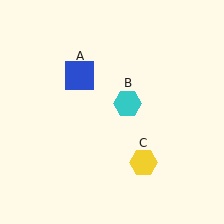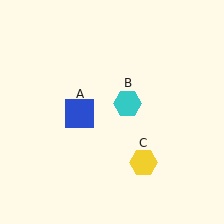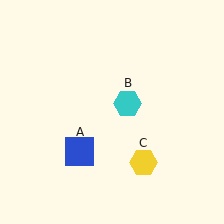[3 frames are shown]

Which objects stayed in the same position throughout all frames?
Cyan hexagon (object B) and yellow hexagon (object C) remained stationary.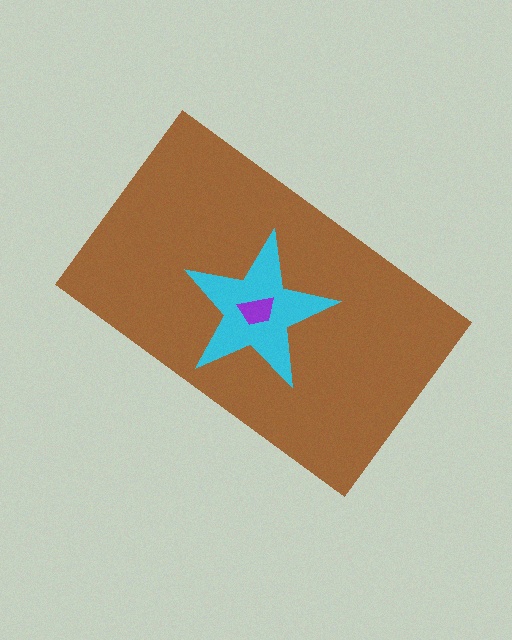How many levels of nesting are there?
3.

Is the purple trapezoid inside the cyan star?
Yes.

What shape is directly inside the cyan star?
The purple trapezoid.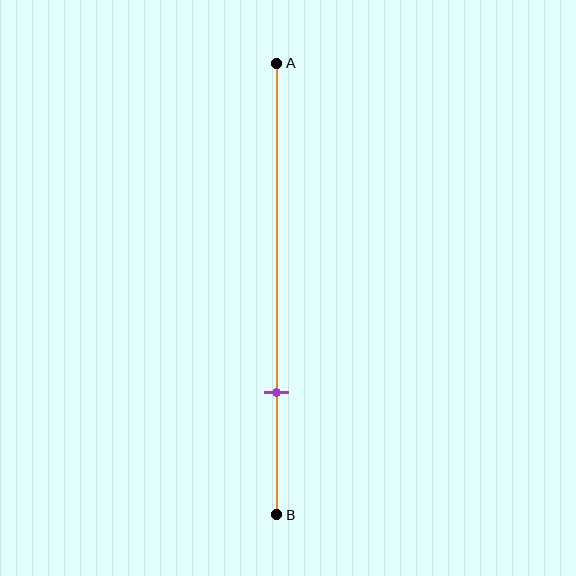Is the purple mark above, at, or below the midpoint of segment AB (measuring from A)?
The purple mark is below the midpoint of segment AB.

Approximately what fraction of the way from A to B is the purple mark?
The purple mark is approximately 75% of the way from A to B.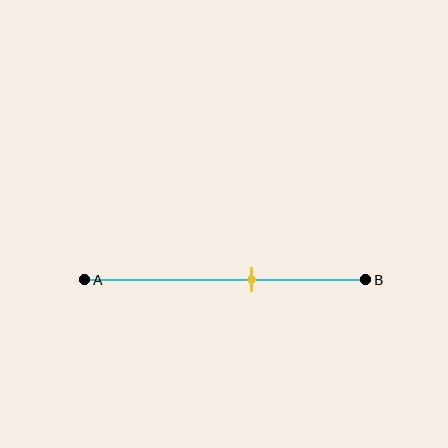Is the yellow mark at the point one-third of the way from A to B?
No, the mark is at about 60% from A, not at the 33% one-third point.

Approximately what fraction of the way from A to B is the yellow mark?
The yellow mark is approximately 60% of the way from A to B.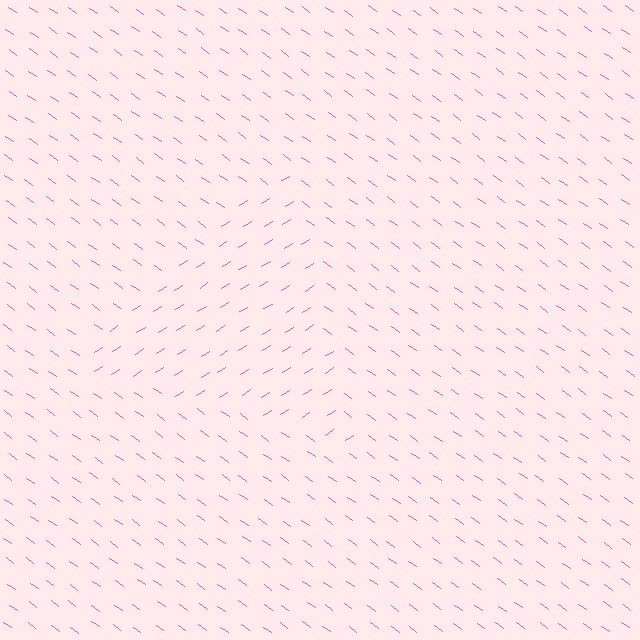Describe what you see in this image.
The image is filled with small pink line segments. A triangle region in the image has lines oriented differently from the surrounding lines, creating a visible texture boundary.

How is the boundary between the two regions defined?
The boundary is defined purely by a change in line orientation (approximately 68 degrees difference). All lines are the same color and thickness.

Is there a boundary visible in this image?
Yes, there is a texture boundary formed by a change in line orientation.